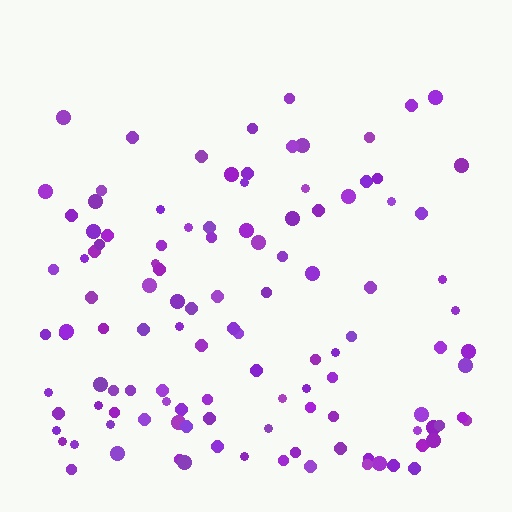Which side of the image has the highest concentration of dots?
The bottom.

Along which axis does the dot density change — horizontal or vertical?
Vertical.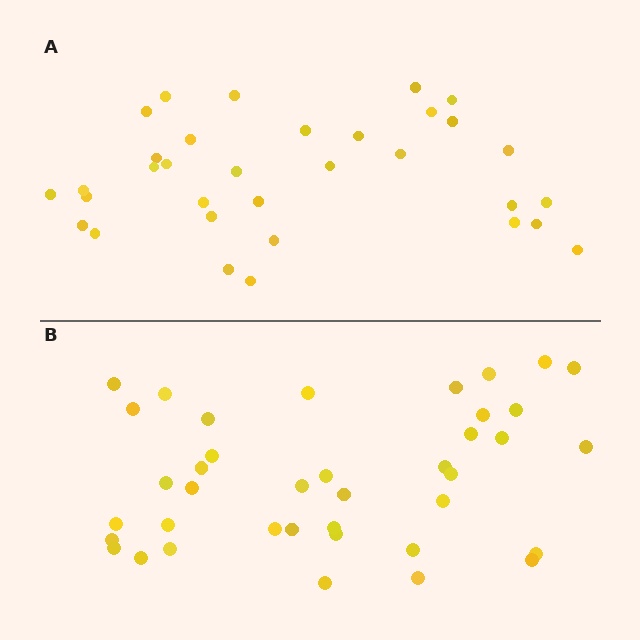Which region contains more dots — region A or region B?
Region B (the bottom region) has more dots.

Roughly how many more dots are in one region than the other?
Region B has about 6 more dots than region A.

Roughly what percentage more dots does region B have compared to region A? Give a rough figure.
About 20% more.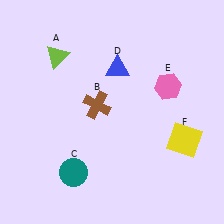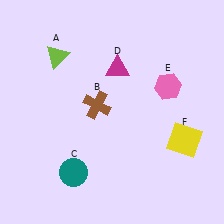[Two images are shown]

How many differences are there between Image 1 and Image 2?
There is 1 difference between the two images.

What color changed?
The triangle (D) changed from blue in Image 1 to magenta in Image 2.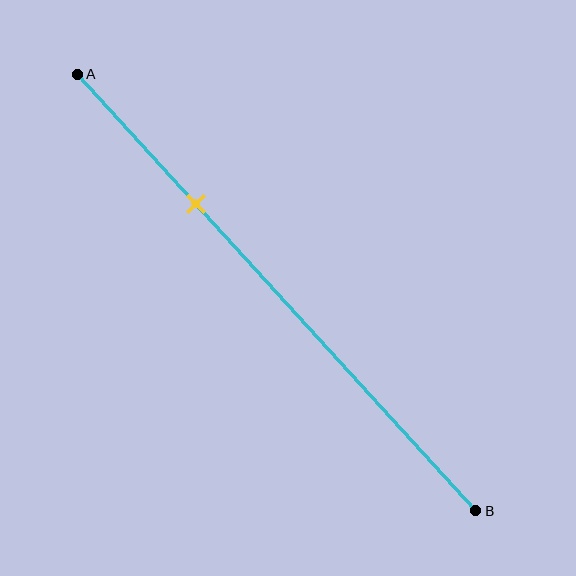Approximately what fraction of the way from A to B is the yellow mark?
The yellow mark is approximately 30% of the way from A to B.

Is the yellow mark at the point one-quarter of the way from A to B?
No, the mark is at about 30% from A, not at the 25% one-quarter point.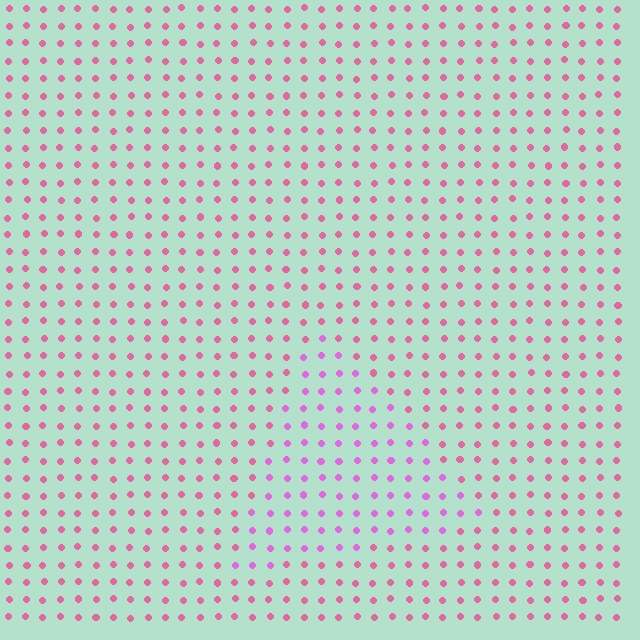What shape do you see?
I see a triangle.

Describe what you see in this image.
The image is filled with small pink elements in a uniform arrangement. A triangle-shaped region is visible where the elements are tinted to a slightly different hue, forming a subtle color boundary.